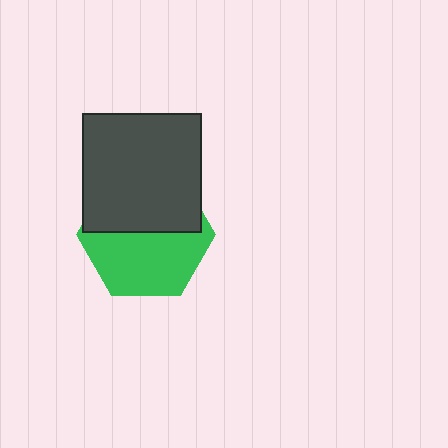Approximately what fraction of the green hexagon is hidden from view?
Roughly 47% of the green hexagon is hidden behind the dark gray square.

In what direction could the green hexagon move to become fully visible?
The green hexagon could move down. That would shift it out from behind the dark gray square entirely.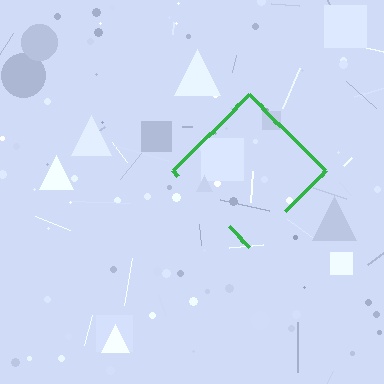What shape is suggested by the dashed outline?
The dashed outline suggests a diamond.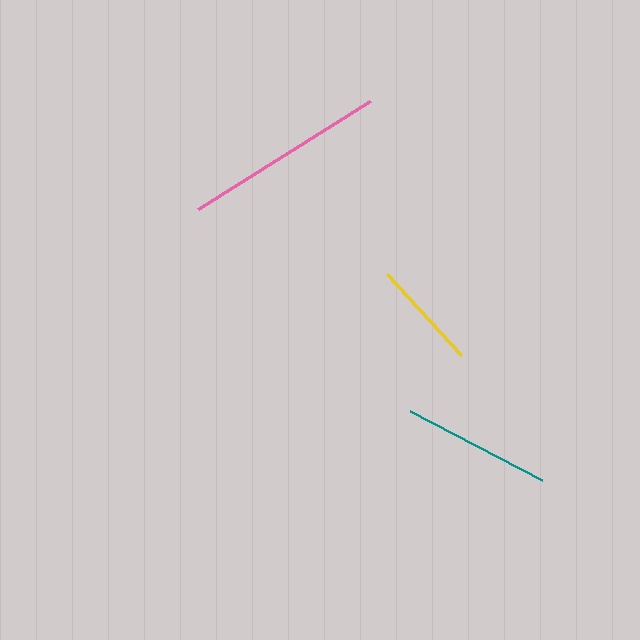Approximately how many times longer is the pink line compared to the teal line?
The pink line is approximately 1.4 times the length of the teal line.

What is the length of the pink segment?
The pink segment is approximately 203 pixels long.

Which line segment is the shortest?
The yellow line is the shortest at approximately 110 pixels.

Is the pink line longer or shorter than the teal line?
The pink line is longer than the teal line.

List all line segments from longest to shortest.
From longest to shortest: pink, teal, yellow.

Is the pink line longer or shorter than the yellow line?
The pink line is longer than the yellow line.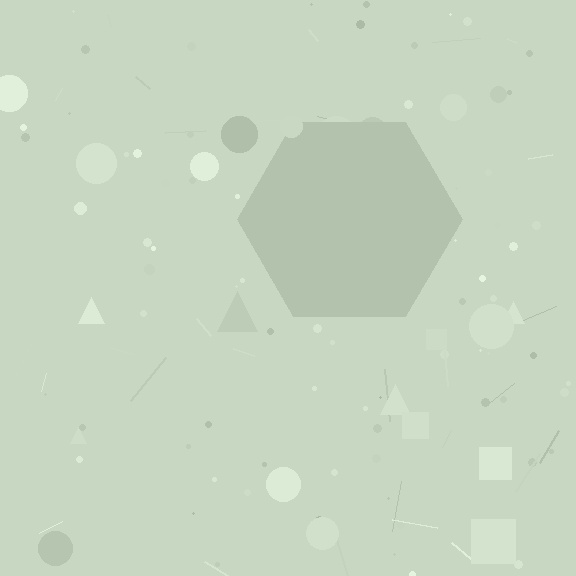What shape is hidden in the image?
A hexagon is hidden in the image.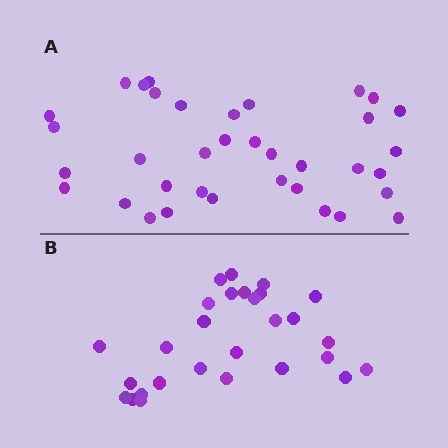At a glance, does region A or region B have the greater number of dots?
Region A (the top region) has more dots.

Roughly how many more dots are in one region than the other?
Region A has roughly 8 or so more dots than region B.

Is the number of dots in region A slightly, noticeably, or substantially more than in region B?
Region A has noticeably more, but not dramatically so. The ratio is roughly 1.3 to 1.